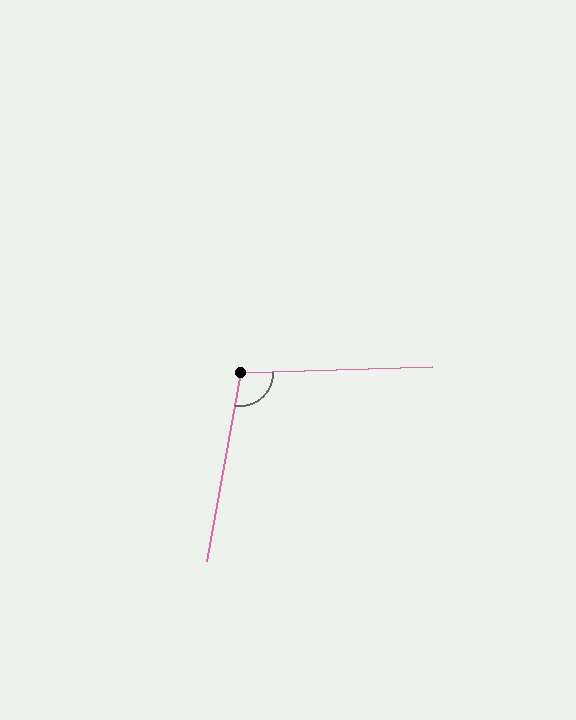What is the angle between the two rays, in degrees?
Approximately 102 degrees.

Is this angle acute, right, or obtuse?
It is obtuse.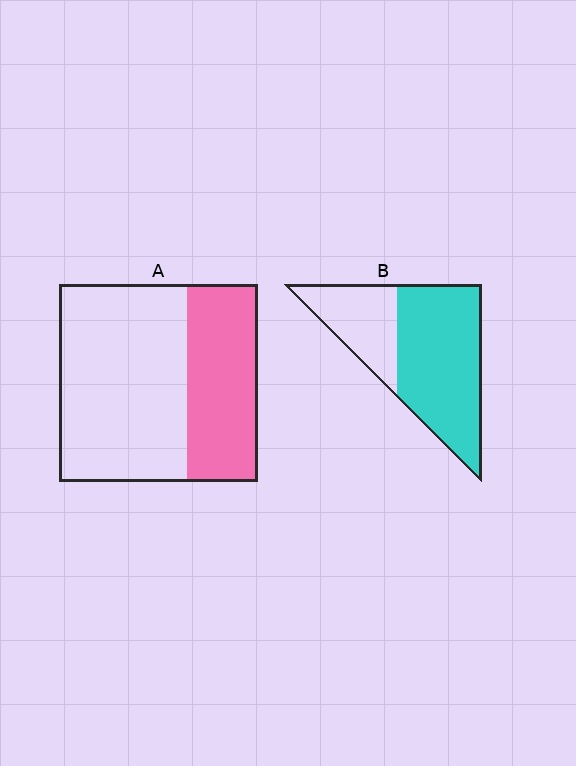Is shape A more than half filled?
No.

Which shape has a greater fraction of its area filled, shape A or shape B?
Shape B.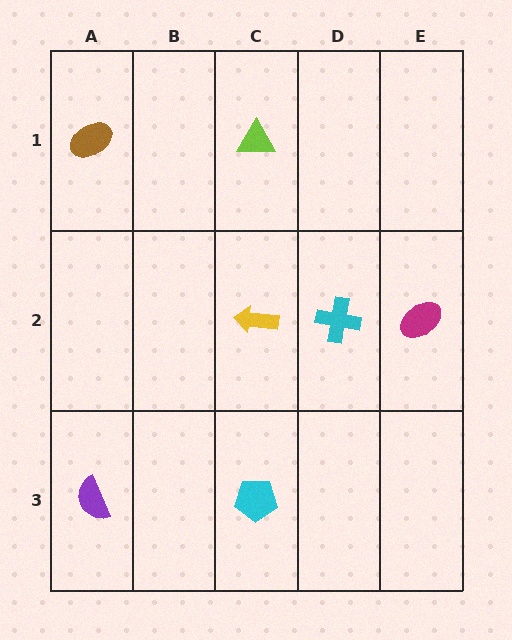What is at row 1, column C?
A lime triangle.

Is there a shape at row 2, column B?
No, that cell is empty.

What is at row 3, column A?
A purple semicircle.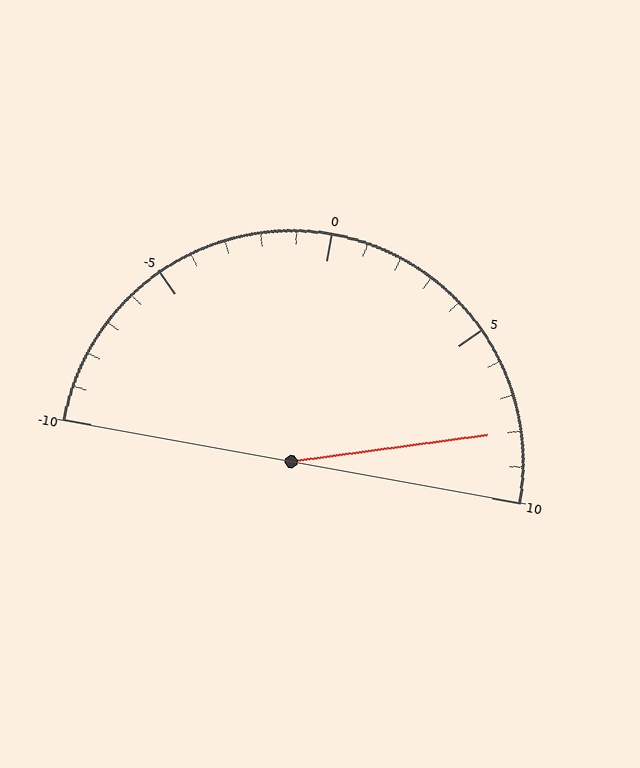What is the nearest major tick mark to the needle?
The nearest major tick mark is 10.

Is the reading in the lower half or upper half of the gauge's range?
The reading is in the upper half of the range (-10 to 10).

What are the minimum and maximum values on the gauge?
The gauge ranges from -10 to 10.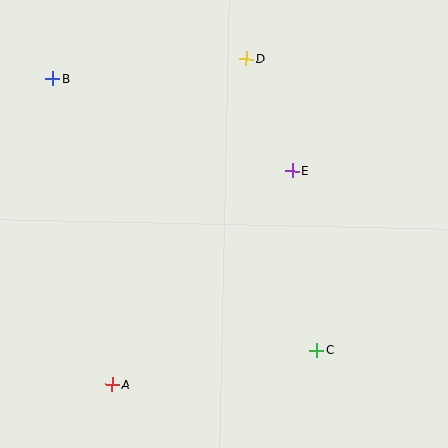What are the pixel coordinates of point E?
Point E is at (293, 171).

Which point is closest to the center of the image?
Point E at (293, 171) is closest to the center.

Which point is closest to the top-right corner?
Point D is closest to the top-right corner.